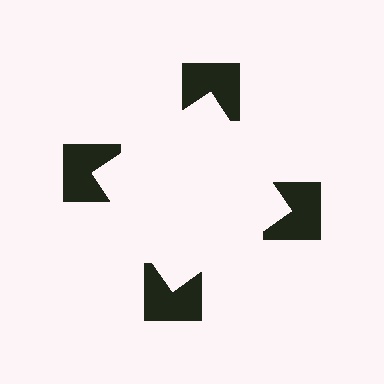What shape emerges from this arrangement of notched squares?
An illusory square — its edges are inferred from the aligned wedge cuts in the notched squares, not physically drawn.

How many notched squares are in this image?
There are 4 — one at each vertex of the illusory square.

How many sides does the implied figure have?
4 sides.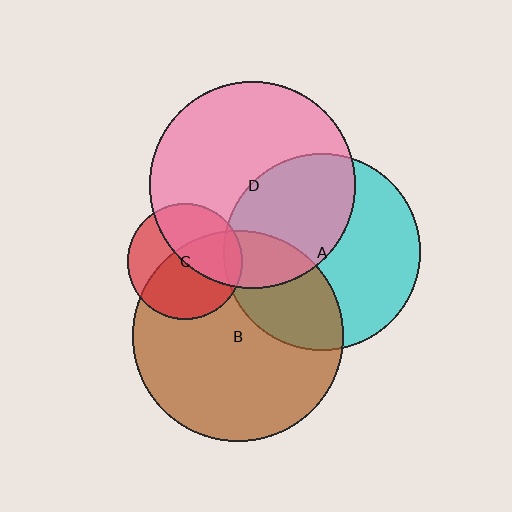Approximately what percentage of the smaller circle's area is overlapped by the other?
Approximately 35%.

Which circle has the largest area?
Circle B (brown).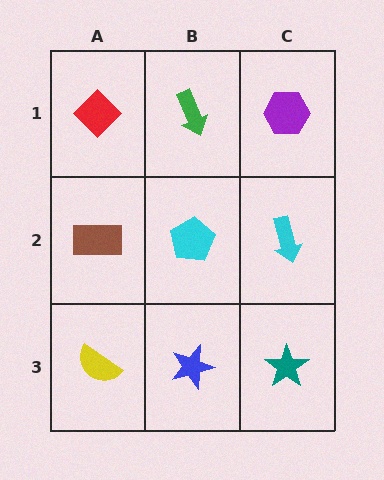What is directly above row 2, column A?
A red diamond.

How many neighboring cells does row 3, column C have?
2.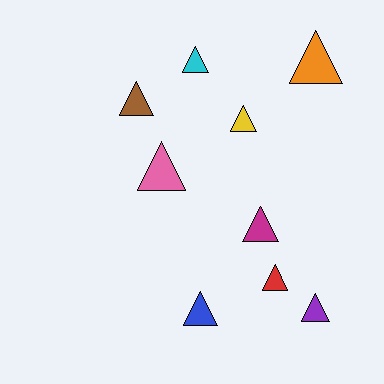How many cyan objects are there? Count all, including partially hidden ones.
There is 1 cyan object.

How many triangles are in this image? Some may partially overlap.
There are 9 triangles.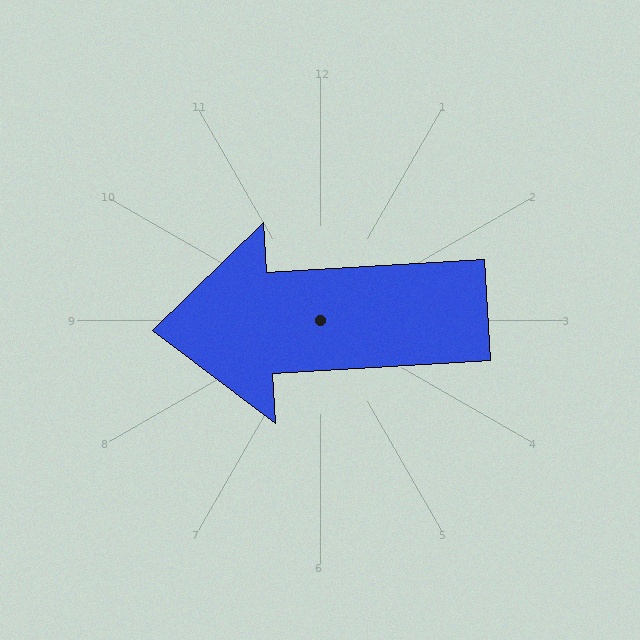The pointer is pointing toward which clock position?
Roughly 9 o'clock.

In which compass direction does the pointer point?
West.